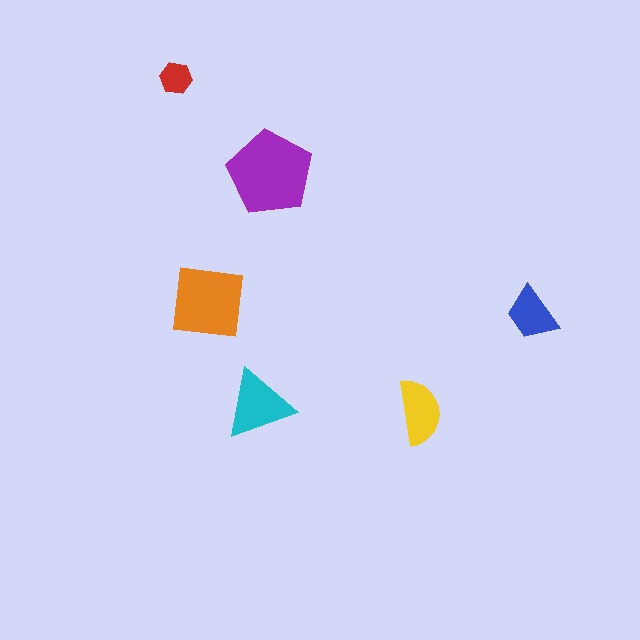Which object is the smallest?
The red hexagon.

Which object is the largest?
The purple pentagon.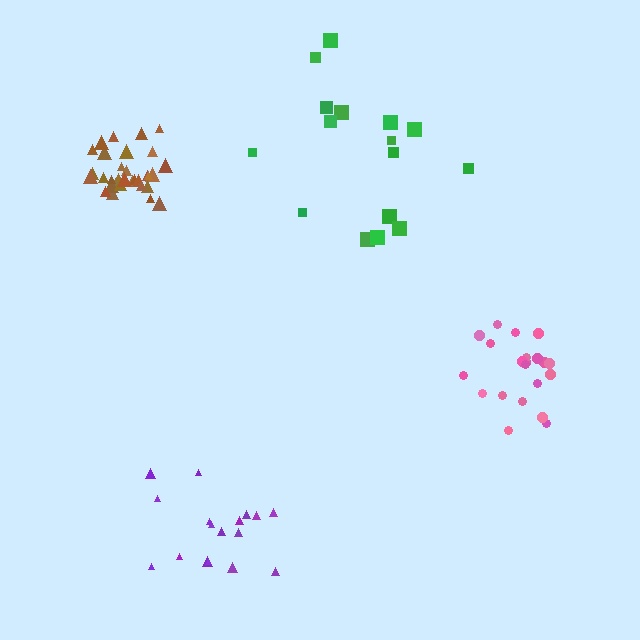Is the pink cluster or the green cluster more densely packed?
Pink.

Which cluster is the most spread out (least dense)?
Green.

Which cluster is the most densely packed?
Brown.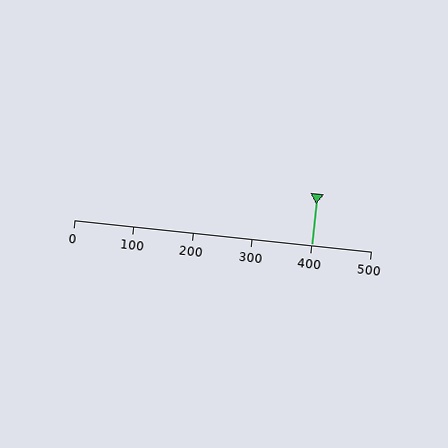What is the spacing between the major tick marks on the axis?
The major ticks are spaced 100 apart.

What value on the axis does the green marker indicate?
The marker indicates approximately 400.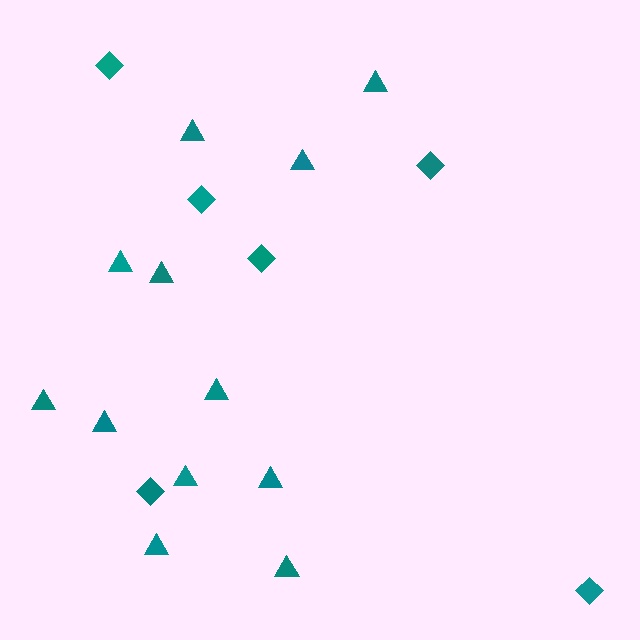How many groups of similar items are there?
There are 2 groups: one group of triangles (12) and one group of diamonds (6).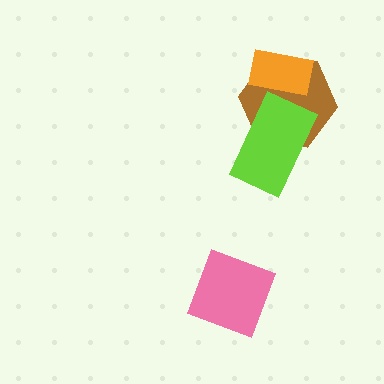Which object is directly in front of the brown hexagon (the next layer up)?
The orange rectangle is directly in front of the brown hexagon.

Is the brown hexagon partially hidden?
Yes, it is partially covered by another shape.